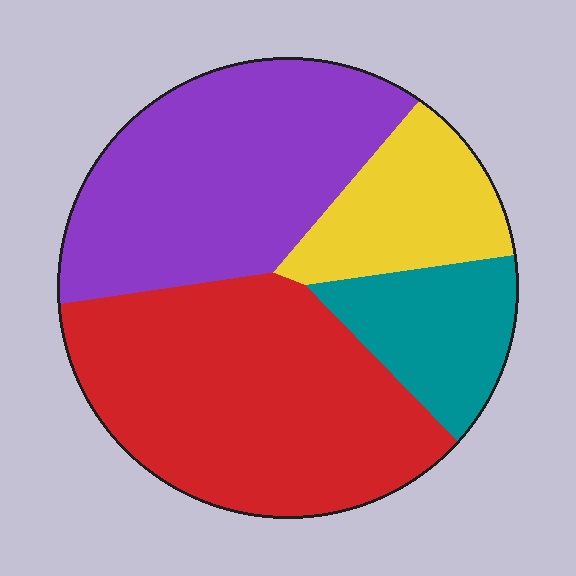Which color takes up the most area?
Red, at roughly 40%.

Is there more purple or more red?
Red.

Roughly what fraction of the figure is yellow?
Yellow takes up less than a sixth of the figure.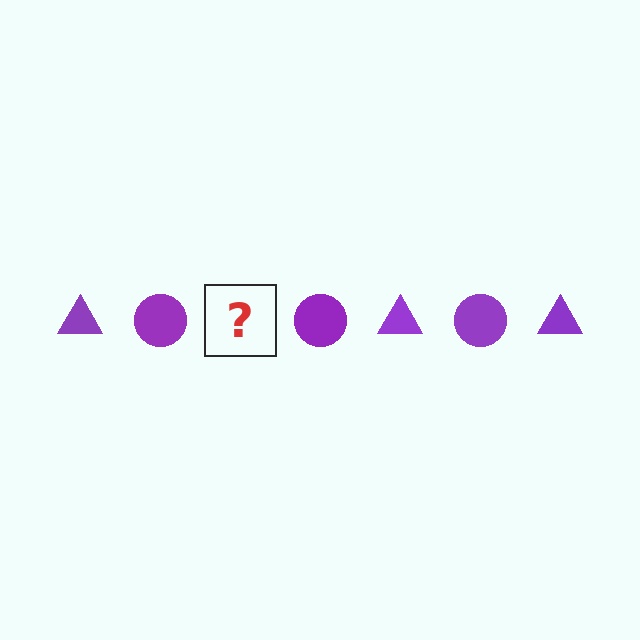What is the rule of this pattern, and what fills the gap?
The rule is that the pattern cycles through triangle, circle shapes in purple. The gap should be filled with a purple triangle.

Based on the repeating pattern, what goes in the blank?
The blank should be a purple triangle.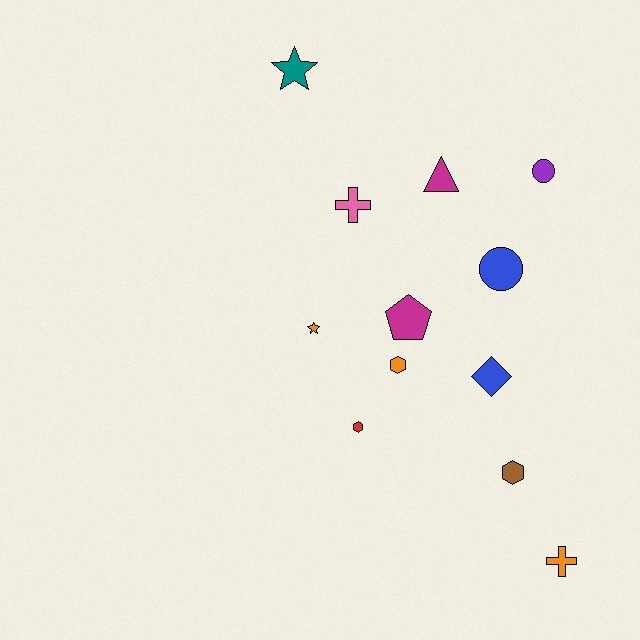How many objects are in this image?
There are 12 objects.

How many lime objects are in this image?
There are no lime objects.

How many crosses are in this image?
There are 2 crosses.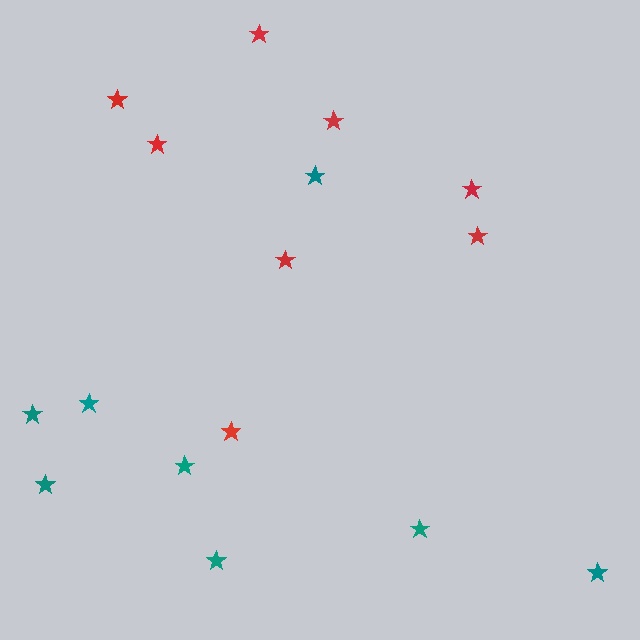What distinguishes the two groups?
There are 2 groups: one group of teal stars (8) and one group of red stars (8).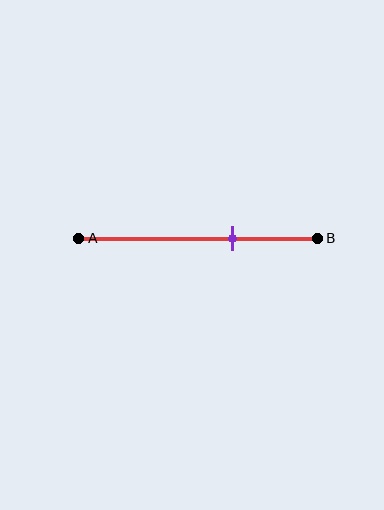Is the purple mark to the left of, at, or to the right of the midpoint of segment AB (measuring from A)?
The purple mark is to the right of the midpoint of segment AB.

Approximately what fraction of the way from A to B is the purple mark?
The purple mark is approximately 65% of the way from A to B.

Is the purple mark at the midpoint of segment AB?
No, the mark is at about 65% from A, not at the 50% midpoint.